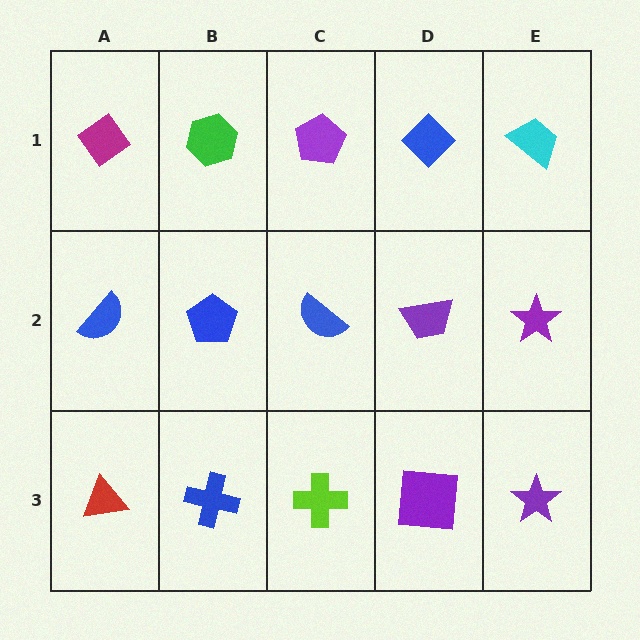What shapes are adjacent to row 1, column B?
A blue pentagon (row 2, column B), a magenta diamond (row 1, column A), a purple pentagon (row 1, column C).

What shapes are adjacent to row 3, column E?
A purple star (row 2, column E), a purple square (row 3, column D).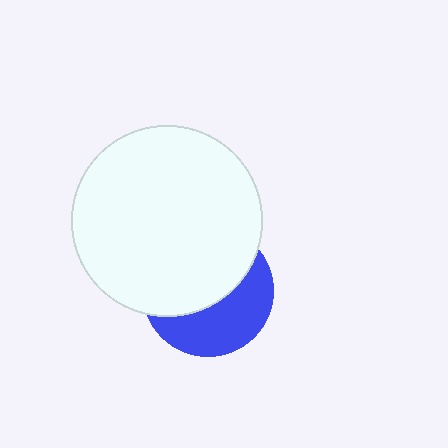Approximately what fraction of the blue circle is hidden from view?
Roughly 57% of the blue circle is hidden behind the white circle.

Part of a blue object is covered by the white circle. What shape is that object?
It is a circle.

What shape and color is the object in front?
The object in front is a white circle.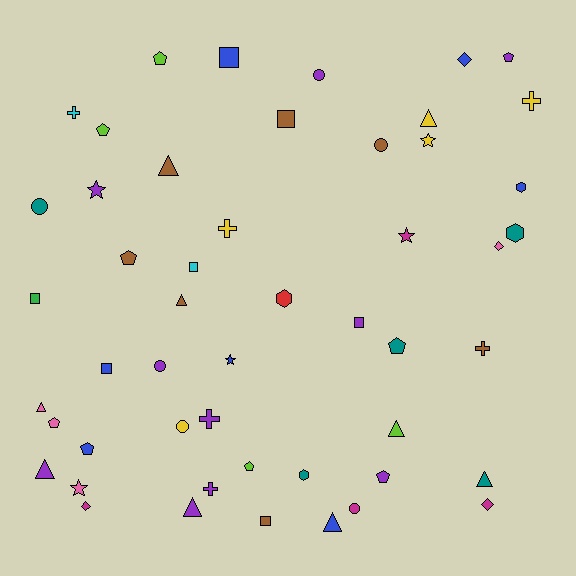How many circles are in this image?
There are 6 circles.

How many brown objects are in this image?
There are 7 brown objects.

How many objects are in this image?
There are 50 objects.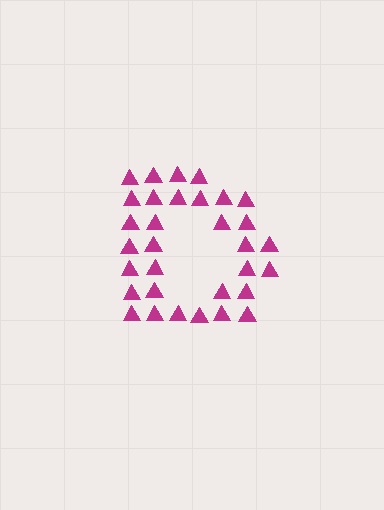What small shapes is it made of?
It is made of small triangles.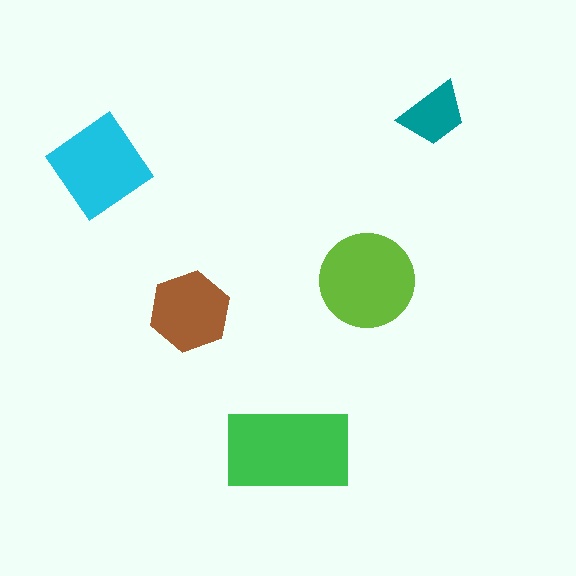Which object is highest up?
The teal trapezoid is topmost.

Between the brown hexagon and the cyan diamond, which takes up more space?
The cyan diamond.